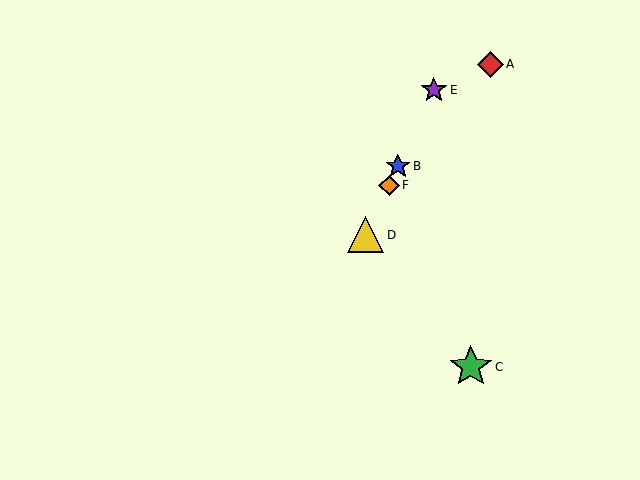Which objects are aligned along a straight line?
Objects B, D, E, F are aligned along a straight line.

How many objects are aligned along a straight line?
4 objects (B, D, E, F) are aligned along a straight line.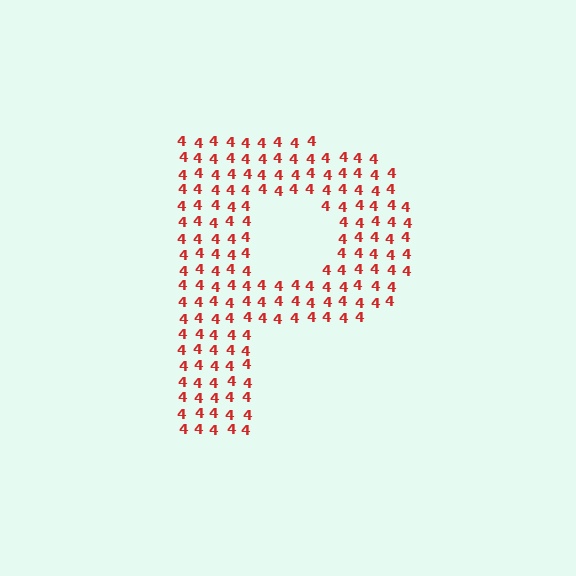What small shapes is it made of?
It is made of small digit 4's.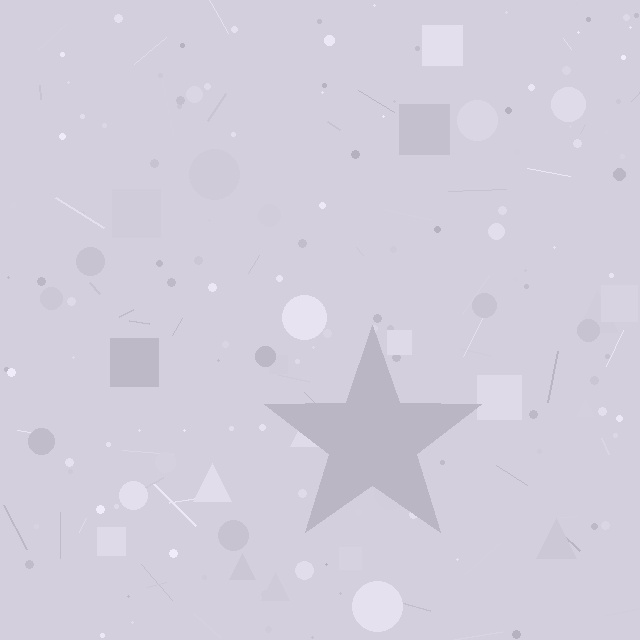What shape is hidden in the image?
A star is hidden in the image.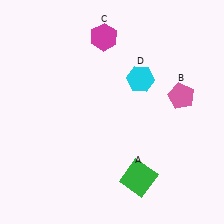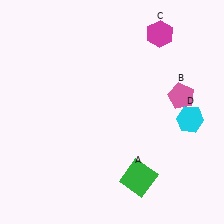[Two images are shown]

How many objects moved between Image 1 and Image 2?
2 objects moved between the two images.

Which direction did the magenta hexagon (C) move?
The magenta hexagon (C) moved right.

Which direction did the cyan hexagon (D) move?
The cyan hexagon (D) moved right.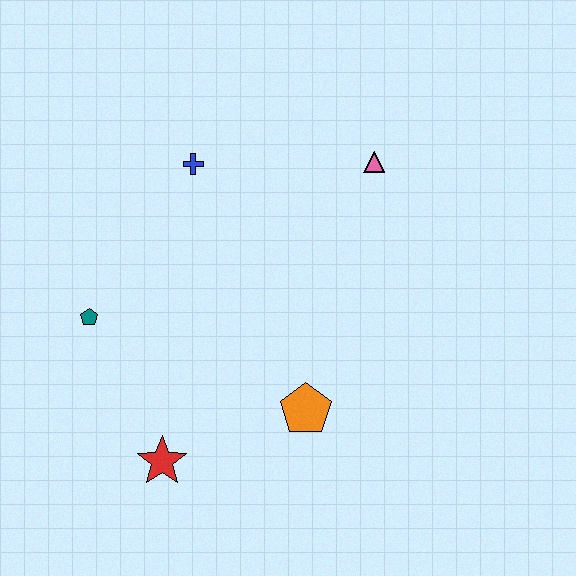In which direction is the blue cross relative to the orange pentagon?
The blue cross is above the orange pentagon.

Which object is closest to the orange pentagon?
The red star is closest to the orange pentagon.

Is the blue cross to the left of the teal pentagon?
No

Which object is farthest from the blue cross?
The red star is farthest from the blue cross.